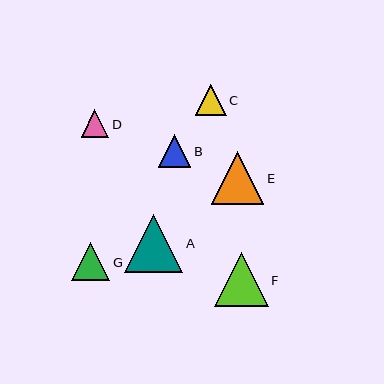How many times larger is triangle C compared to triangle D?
Triangle C is approximately 1.1 times the size of triangle D.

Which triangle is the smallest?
Triangle D is the smallest with a size of approximately 27 pixels.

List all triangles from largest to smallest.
From largest to smallest: A, F, E, G, B, C, D.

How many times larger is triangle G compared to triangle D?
Triangle G is approximately 1.4 times the size of triangle D.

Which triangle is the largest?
Triangle A is the largest with a size of approximately 58 pixels.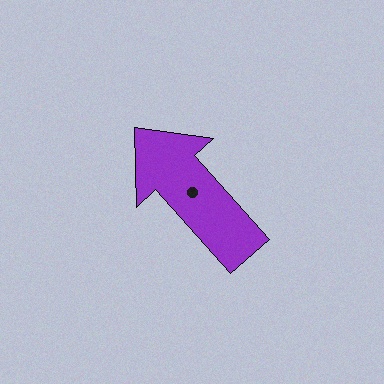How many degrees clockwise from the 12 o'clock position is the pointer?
Approximately 318 degrees.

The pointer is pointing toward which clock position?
Roughly 11 o'clock.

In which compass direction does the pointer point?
Northwest.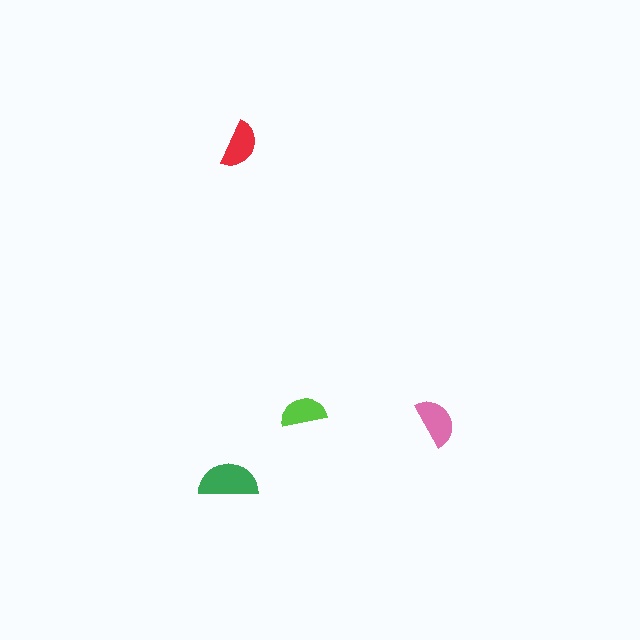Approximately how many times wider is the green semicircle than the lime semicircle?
About 1.5 times wider.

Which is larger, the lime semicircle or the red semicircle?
The red one.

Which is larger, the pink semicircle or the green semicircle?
The green one.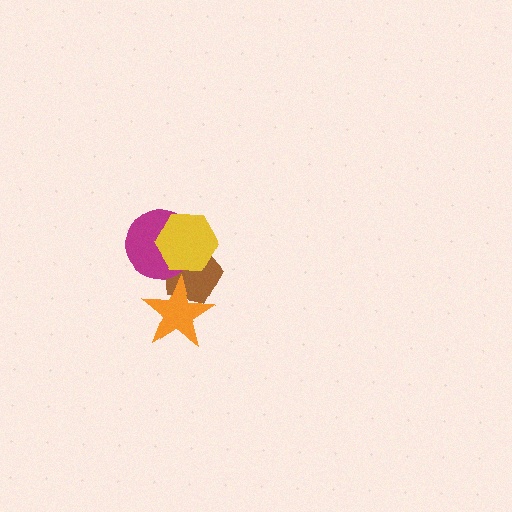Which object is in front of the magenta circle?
The yellow hexagon is in front of the magenta circle.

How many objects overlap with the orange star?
1 object overlaps with the orange star.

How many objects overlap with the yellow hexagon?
2 objects overlap with the yellow hexagon.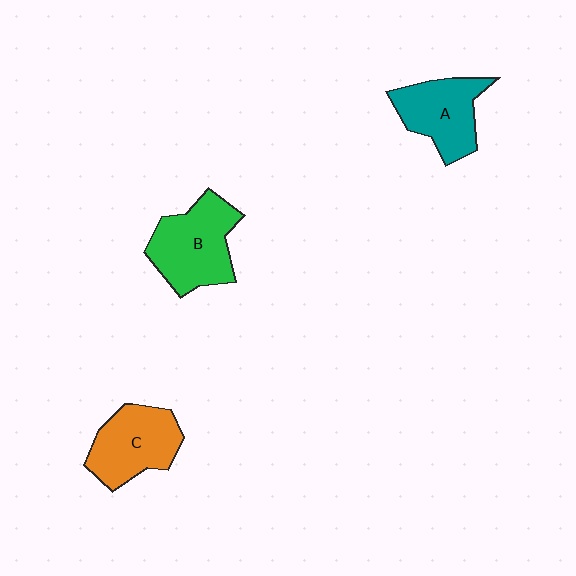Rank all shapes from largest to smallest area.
From largest to smallest: B (green), C (orange), A (teal).